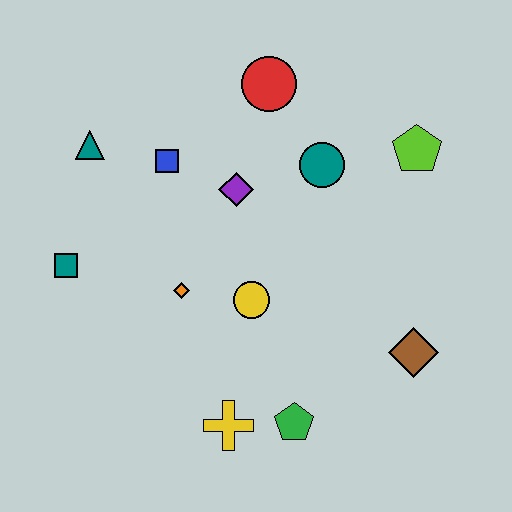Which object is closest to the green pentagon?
The yellow cross is closest to the green pentagon.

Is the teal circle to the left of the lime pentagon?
Yes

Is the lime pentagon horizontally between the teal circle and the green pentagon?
No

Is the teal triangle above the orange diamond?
Yes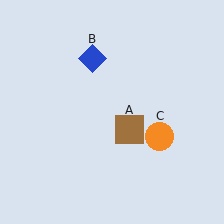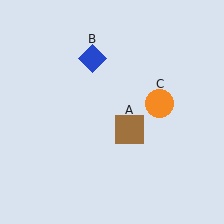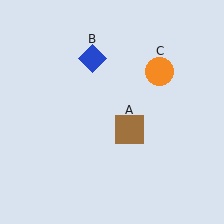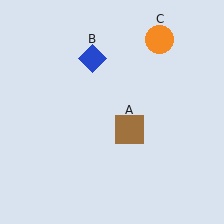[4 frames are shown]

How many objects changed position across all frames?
1 object changed position: orange circle (object C).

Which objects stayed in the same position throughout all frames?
Brown square (object A) and blue diamond (object B) remained stationary.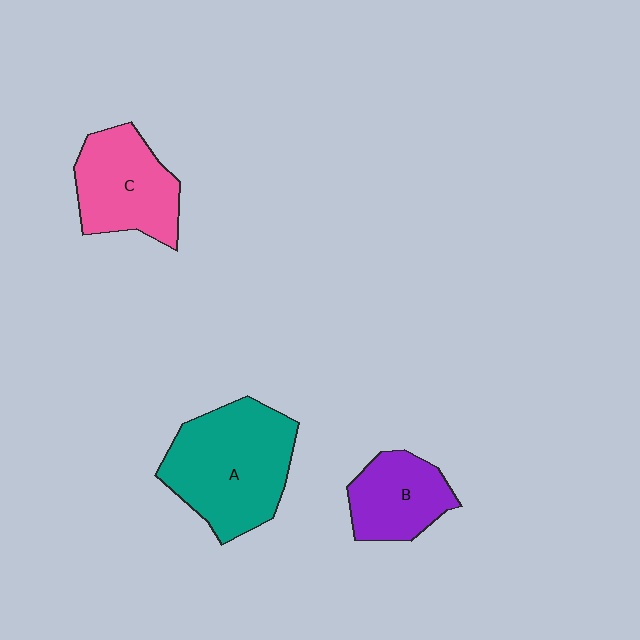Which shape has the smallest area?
Shape B (purple).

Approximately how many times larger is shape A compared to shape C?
Approximately 1.4 times.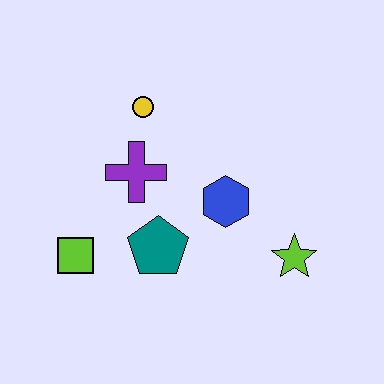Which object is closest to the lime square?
The teal pentagon is closest to the lime square.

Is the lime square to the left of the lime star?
Yes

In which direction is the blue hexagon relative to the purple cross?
The blue hexagon is to the right of the purple cross.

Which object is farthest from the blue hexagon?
The lime square is farthest from the blue hexagon.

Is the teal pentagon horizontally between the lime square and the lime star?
Yes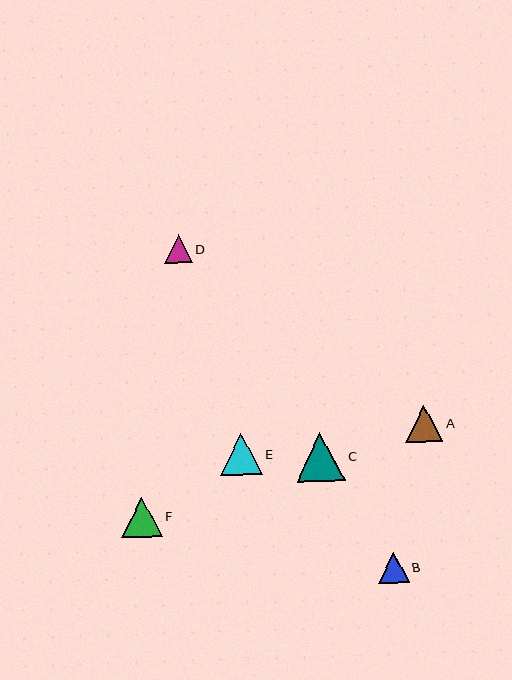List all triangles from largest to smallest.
From largest to smallest: C, E, F, A, B, D.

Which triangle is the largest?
Triangle C is the largest with a size of approximately 49 pixels.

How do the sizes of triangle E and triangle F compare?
Triangle E and triangle F are approximately the same size.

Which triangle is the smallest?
Triangle D is the smallest with a size of approximately 28 pixels.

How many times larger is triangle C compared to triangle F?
Triangle C is approximately 1.2 times the size of triangle F.